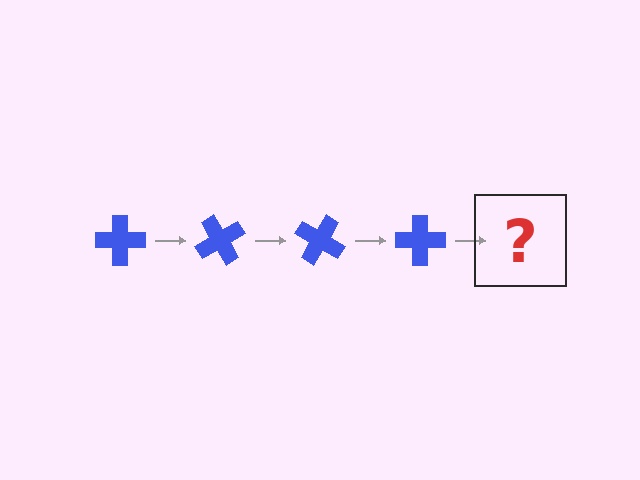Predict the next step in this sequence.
The next step is a blue cross rotated 240 degrees.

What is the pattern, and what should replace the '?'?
The pattern is that the cross rotates 60 degrees each step. The '?' should be a blue cross rotated 240 degrees.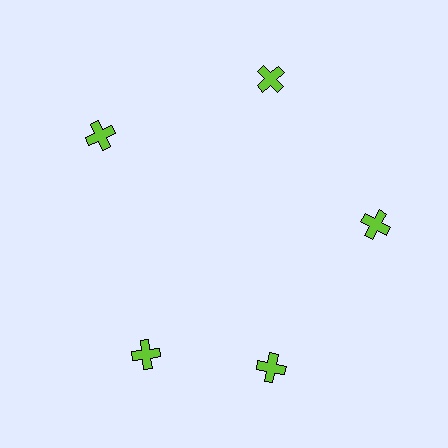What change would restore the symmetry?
The symmetry would be restored by rotating it back into even spacing with its neighbors so that all 5 crosses sit at equal angles and equal distance from the center.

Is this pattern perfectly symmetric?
No. The 5 lime crosses are arranged in a ring, but one element near the 8 o'clock position is rotated out of alignment along the ring, breaking the 5-fold rotational symmetry.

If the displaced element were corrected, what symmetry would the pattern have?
It would have 5-fold rotational symmetry — the pattern would map onto itself every 72 degrees.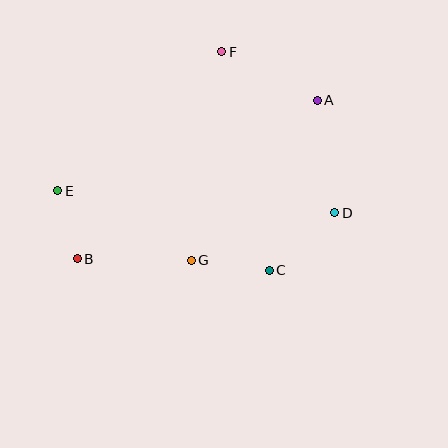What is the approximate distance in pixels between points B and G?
The distance between B and G is approximately 114 pixels.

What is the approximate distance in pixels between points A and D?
The distance between A and D is approximately 114 pixels.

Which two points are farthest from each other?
Points A and B are farthest from each other.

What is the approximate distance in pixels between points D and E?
The distance between D and E is approximately 278 pixels.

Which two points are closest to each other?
Points B and E are closest to each other.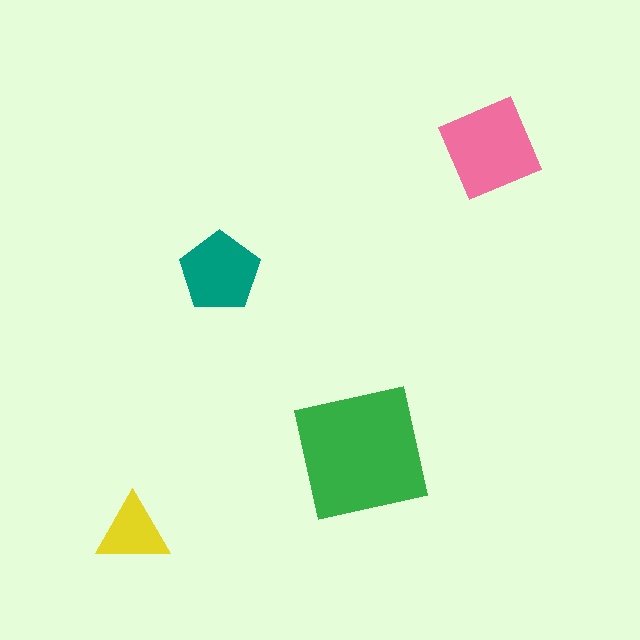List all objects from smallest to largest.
The yellow triangle, the teal pentagon, the pink diamond, the green square.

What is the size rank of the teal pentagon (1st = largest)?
3rd.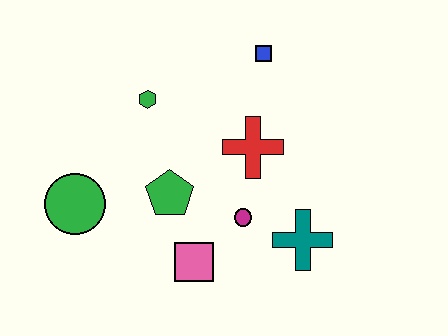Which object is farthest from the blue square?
The green circle is farthest from the blue square.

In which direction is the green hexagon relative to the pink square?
The green hexagon is above the pink square.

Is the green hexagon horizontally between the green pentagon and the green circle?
Yes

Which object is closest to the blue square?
The red cross is closest to the blue square.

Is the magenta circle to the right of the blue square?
No